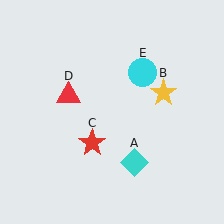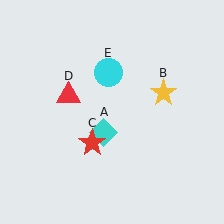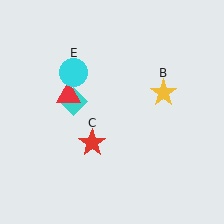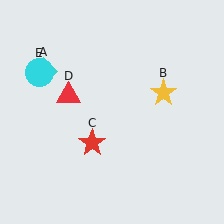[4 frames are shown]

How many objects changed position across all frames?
2 objects changed position: cyan diamond (object A), cyan circle (object E).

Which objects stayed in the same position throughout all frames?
Yellow star (object B) and red star (object C) and red triangle (object D) remained stationary.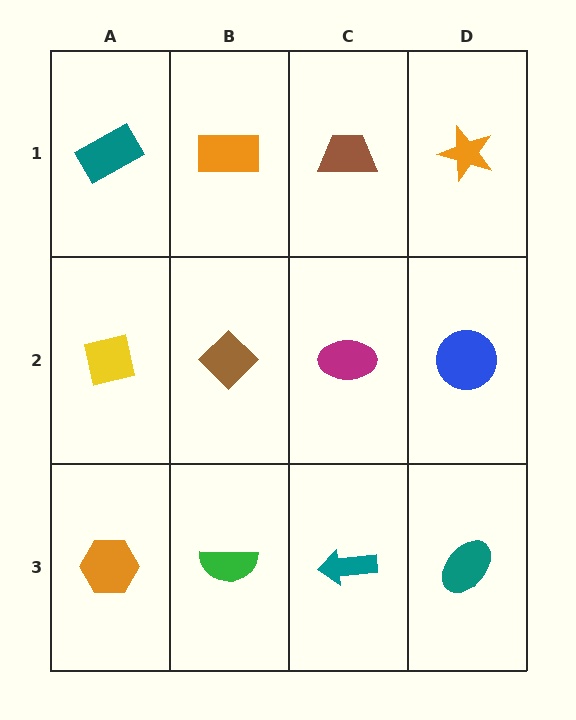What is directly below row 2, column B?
A green semicircle.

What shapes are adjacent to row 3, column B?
A brown diamond (row 2, column B), an orange hexagon (row 3, column A), a teal arrow (row 3, column C).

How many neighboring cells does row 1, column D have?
2.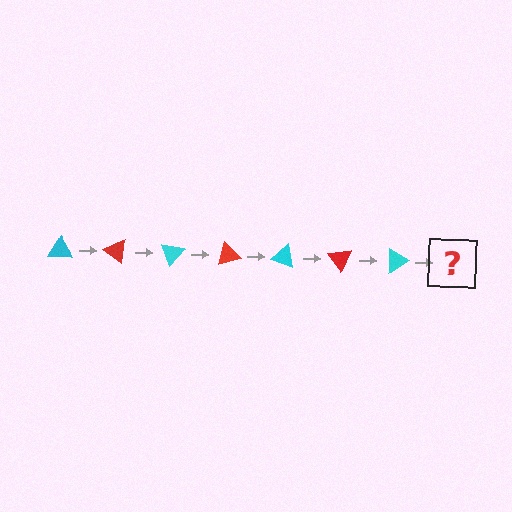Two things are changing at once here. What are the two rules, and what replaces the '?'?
The two rules are that it rotates 35 degrees each step and the color cycles through cyan and red. The '?' should be a red triangle, rotated 245 degrees from the start.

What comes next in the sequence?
The next element should be a red triangle, rotated 245 degrees from the start.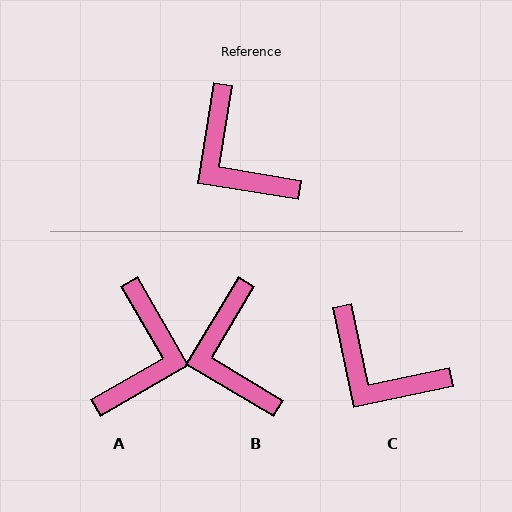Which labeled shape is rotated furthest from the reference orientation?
A, about 129 degrees away.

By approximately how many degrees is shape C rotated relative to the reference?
Approximately 21 degrees counter-clockwise.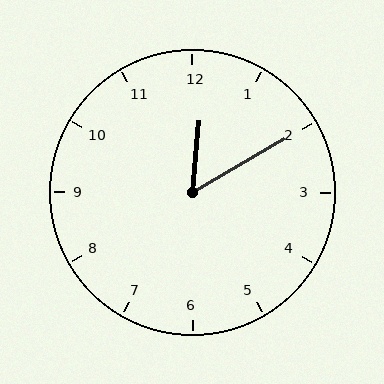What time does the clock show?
12:10.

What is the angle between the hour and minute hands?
Approximately 55 degrees.